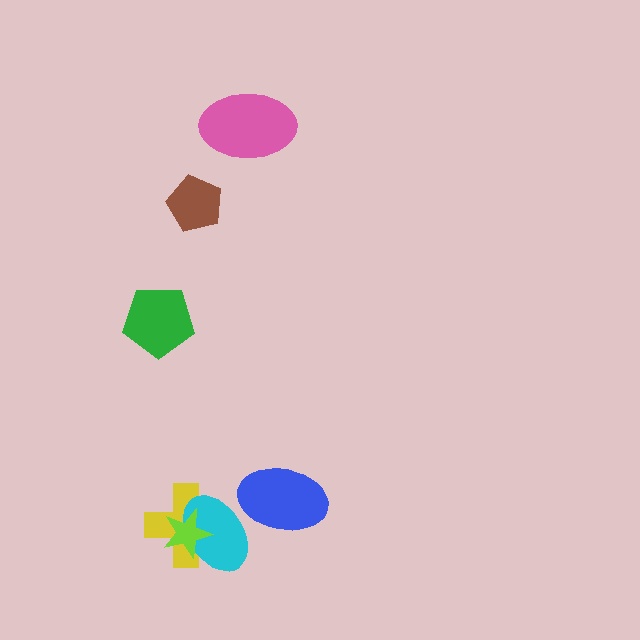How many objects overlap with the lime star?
2 objects overlap with the lime star.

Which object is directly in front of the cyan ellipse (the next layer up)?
The blue ellipse is directly in front of the cyan ellipse.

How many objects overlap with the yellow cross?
2 objects overlap with the yellow cross.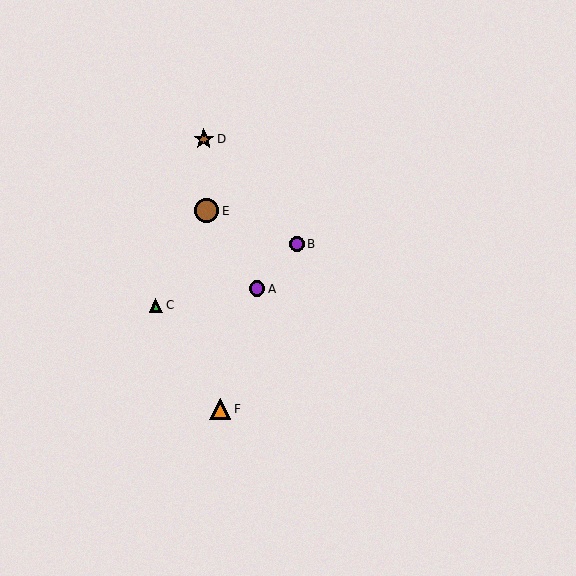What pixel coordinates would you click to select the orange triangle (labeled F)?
Click at (220, 409) to select the orange triangle F.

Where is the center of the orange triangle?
The center of the orange triangle is at (220, 409).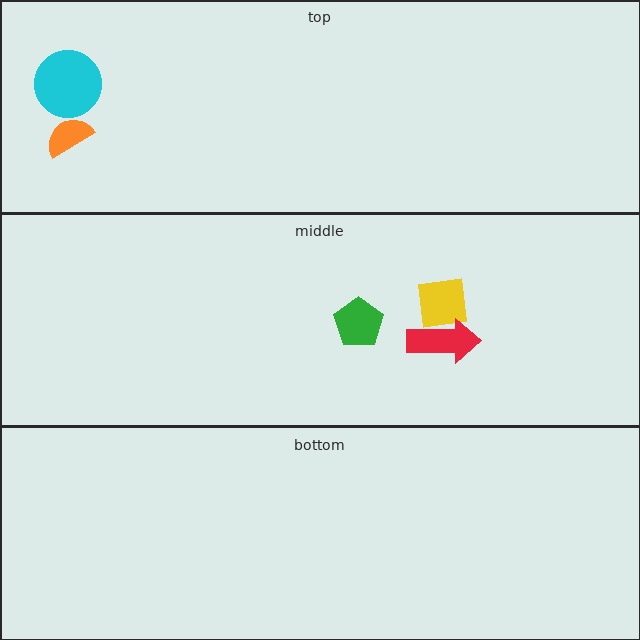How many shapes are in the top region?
2.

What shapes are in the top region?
The cyan circle, the orange semicircle.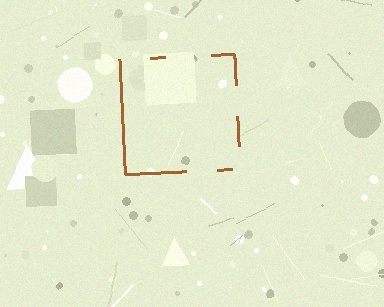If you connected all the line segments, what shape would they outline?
They would outline a square.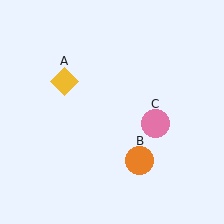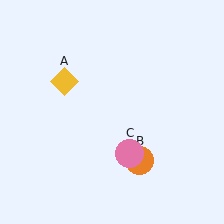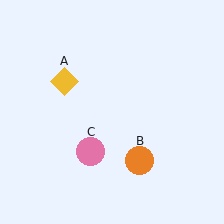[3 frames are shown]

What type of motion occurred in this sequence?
The pink circle (object C) rotated clockwise around the center of the scene.